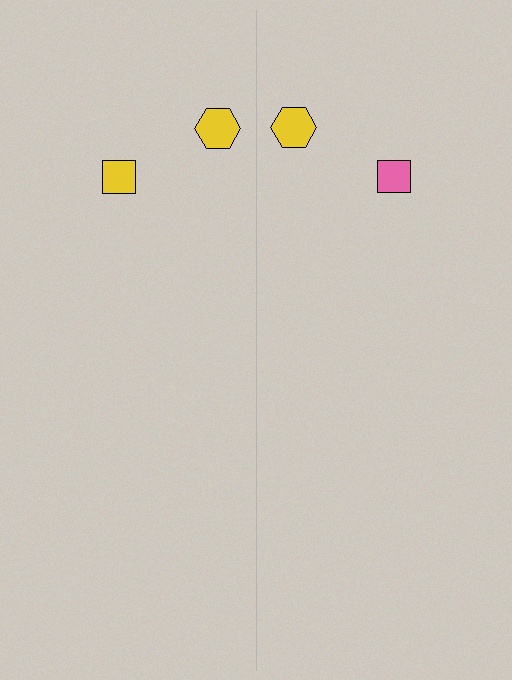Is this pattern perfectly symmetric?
No, the pattern is not perfectly symmetric. The pink square on the right side breaks the symmetry — its mirror counterpart is yellow.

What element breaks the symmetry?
The pink square on the right side breaks the symmetry — its mirror counterpart is yellow.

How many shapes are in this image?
There are 4 shapes in this image.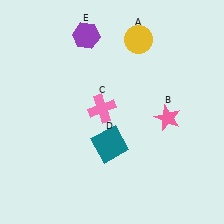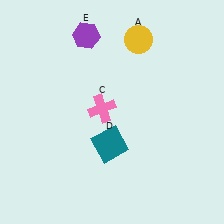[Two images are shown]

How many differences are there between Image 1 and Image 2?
There is 1 difference between the two images.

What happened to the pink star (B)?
The pink star (B) was removed in Image 2. It was in the bottom-right area of Image 1.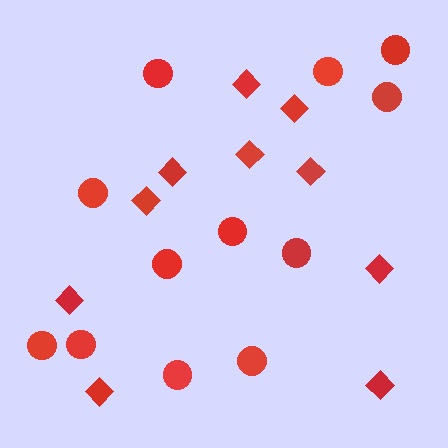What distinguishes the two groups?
There are 2 groups: one group of circles (12) and one group of diamonds (10).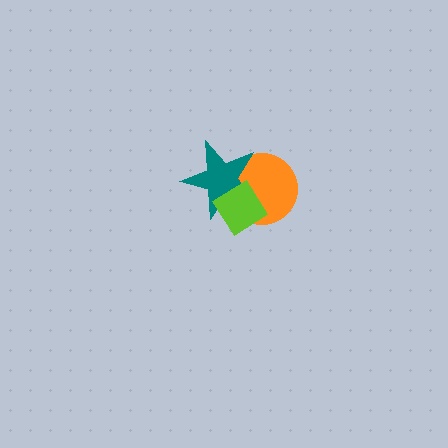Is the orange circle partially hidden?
Yes, it is partially covered by another shape.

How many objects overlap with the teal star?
2 objects overlap with the teal star.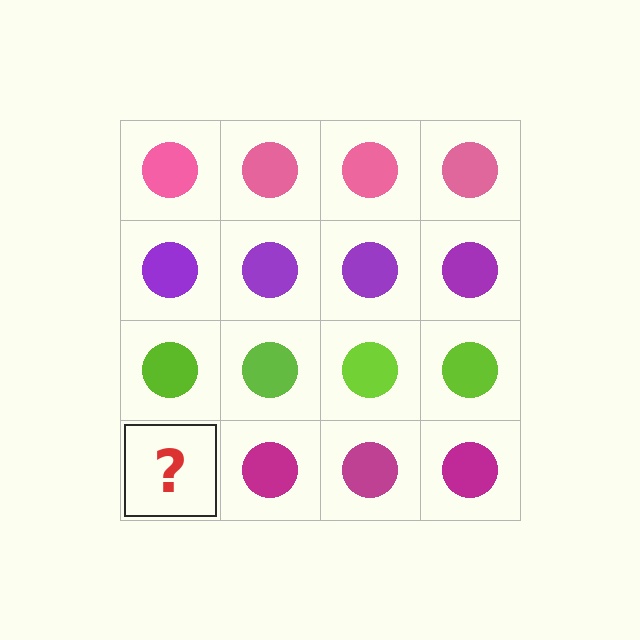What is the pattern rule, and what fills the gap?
The rule is that each row has a consistent color. The gap should be filled with a magenta circle.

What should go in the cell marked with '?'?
The missing cell should contain a magenta circle.